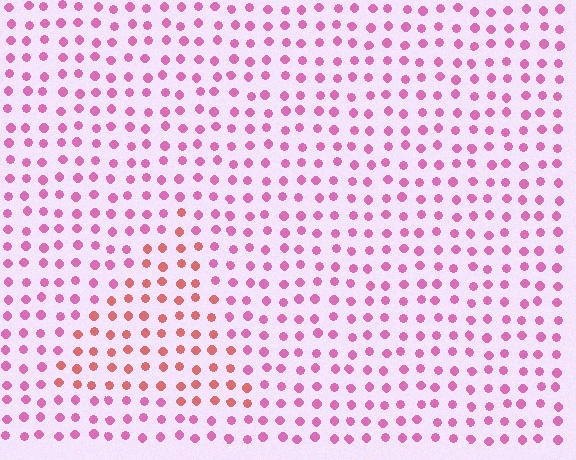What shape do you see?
I see a triangle.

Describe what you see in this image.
The image is filled with small pink elements in a uniform arrangement. A triangle-shaped region is visible where the elements are tinted to a slightly different hue, forming a subtle color boundary.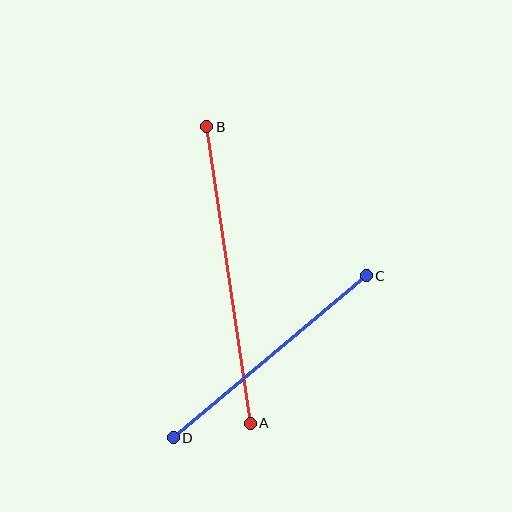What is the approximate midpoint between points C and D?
The midpoint is at approximately (270, 357) pixels.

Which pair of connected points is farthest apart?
Points A and B are farthest apart.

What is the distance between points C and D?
The distance is approximately 252 pixels.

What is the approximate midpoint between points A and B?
The midpoint is at approximately (228, 275) pixels.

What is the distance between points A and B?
The distance is approximately 300 pixels.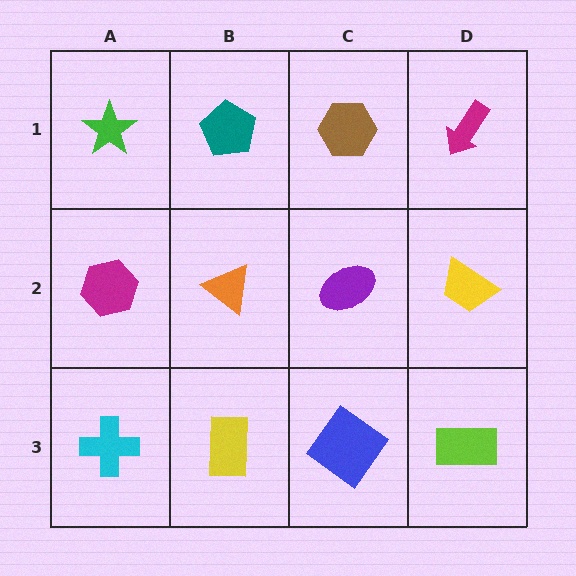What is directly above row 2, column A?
A green star.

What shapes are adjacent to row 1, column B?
An orange triangle (row 2, column B), a green star (row 1, column A), a brown hexagon (row 1, column C).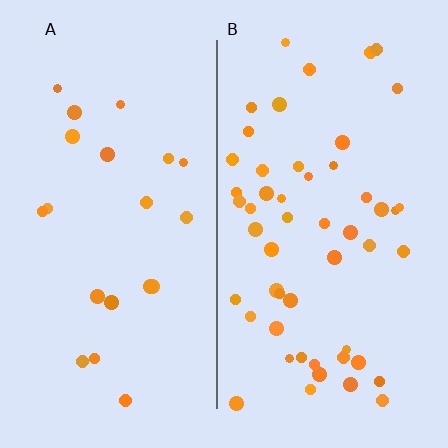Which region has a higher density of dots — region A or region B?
B (the right).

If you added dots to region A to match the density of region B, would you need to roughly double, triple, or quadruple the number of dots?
Approximately triple.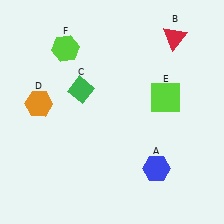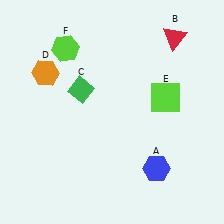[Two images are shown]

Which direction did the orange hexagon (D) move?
The orange hexagon (D) moved up.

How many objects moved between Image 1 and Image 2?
1 object moved between the two images.